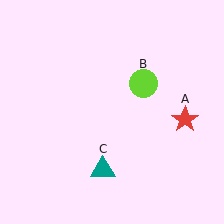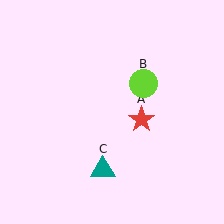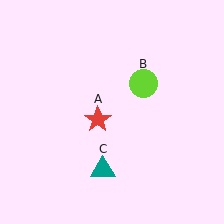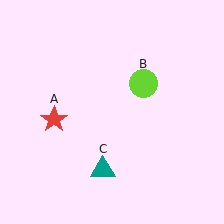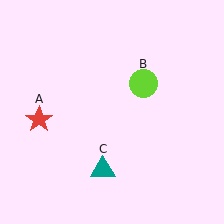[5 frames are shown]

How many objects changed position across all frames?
1 object changed position: red star (object A).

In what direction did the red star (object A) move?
The red star (object A) moved left.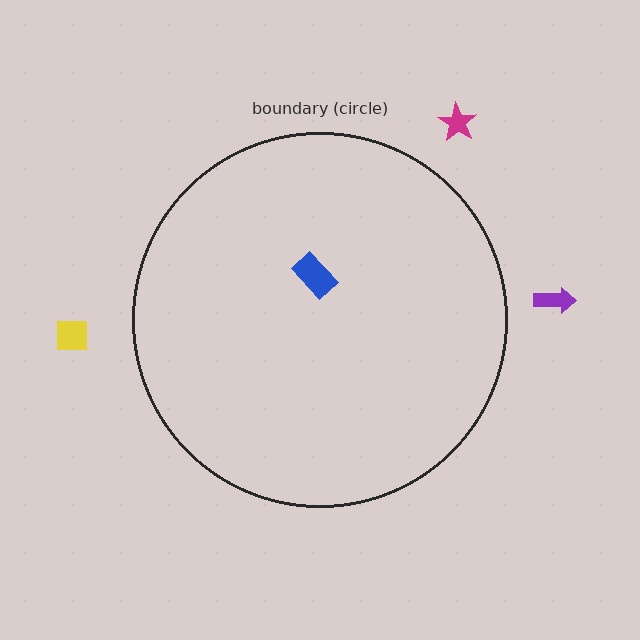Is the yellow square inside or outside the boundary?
Outside.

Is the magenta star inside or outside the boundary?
Outside.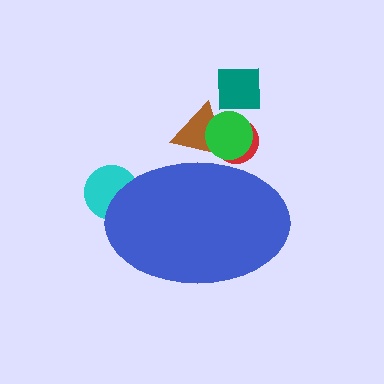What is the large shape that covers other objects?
A blue ellipse.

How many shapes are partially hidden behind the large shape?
4 shapes are partially hidden.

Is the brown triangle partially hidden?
Yes, the brown triangle is partially hidden behind the blue ellipse.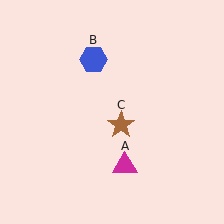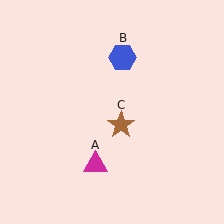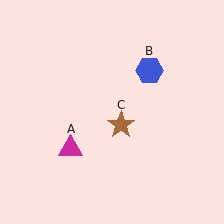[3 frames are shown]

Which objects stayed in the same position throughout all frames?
Brown star (object C) remained stationary.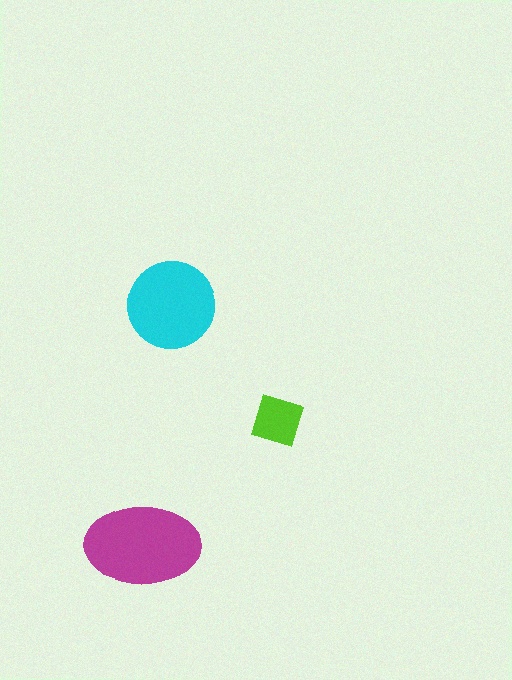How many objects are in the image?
There are 3 objects in the image.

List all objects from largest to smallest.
The magenta ellipse, the cyan circle, the lime diamond.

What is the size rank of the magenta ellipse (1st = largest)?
1st.